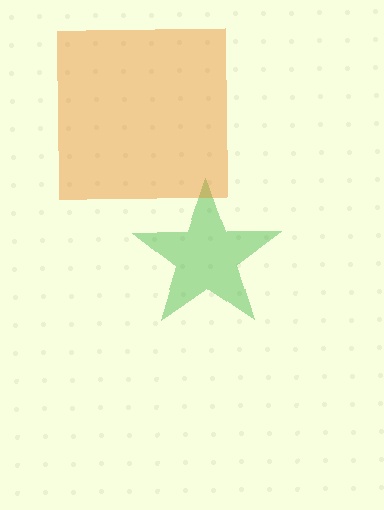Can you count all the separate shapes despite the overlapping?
Yes, there are 2 separate shapes.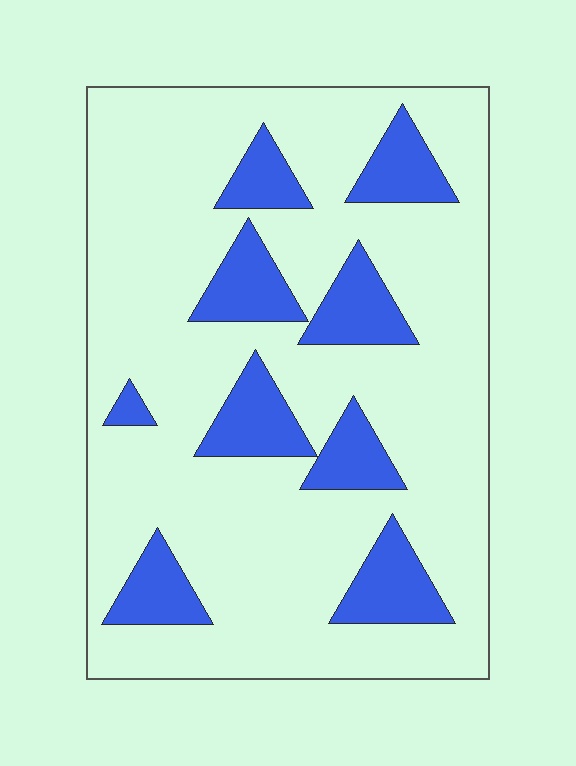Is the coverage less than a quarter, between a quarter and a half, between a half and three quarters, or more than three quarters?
Less than a quarter.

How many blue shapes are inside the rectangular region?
9.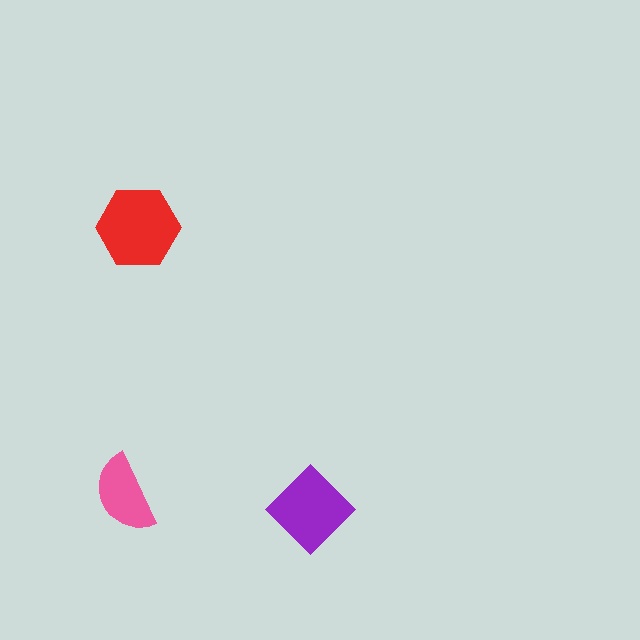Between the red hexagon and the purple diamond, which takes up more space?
The red hexagon.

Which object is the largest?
The red hexagon.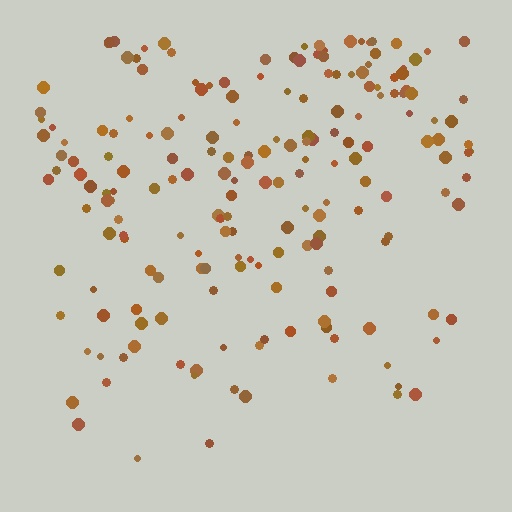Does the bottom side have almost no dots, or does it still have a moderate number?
Still a moderate number, just noticeably fewer than the top.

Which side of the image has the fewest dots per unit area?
The bottom.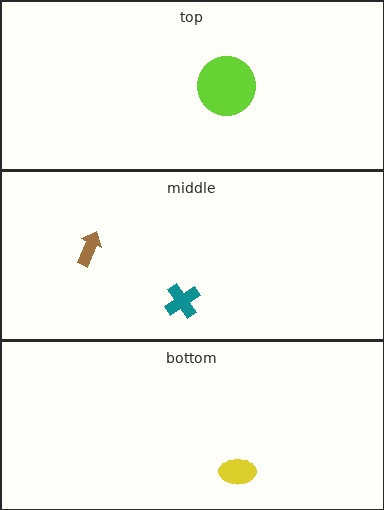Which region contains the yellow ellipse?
The bottom region.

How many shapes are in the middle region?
2.